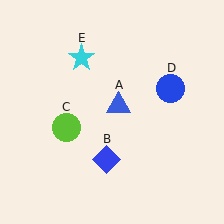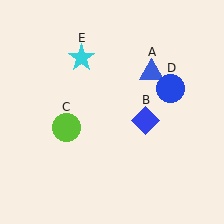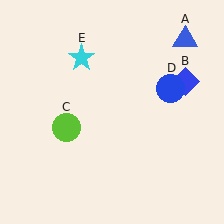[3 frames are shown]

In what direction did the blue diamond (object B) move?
The blue diamond (object B) moved up and to the right.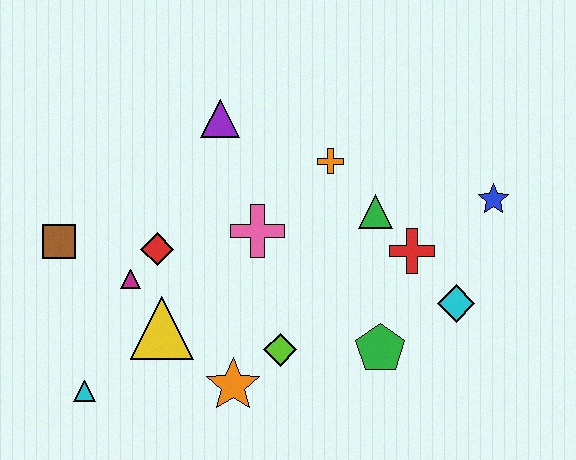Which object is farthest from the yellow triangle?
The blue star is farthest from the yellow triangle.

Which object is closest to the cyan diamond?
The red cross is closest to the cyan diamond.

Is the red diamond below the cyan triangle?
No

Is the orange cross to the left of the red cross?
Yes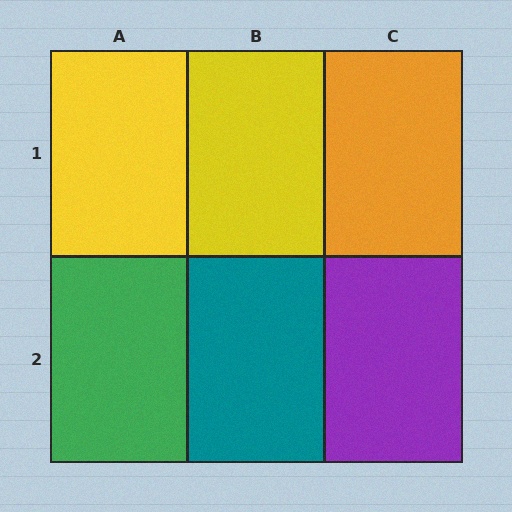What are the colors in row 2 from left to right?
Green, teal, purple.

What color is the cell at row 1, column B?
Yellow.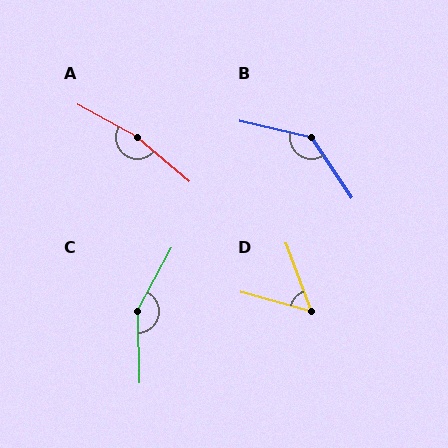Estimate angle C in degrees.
Approximately 151 degrees.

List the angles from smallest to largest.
D (54°), B (137°), C (151°), A (169°).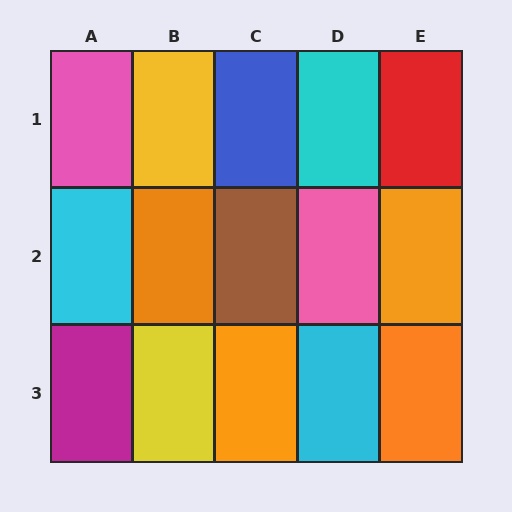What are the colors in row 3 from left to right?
Magenta, yellow, orange, cyan, orange.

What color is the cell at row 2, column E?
Orange.